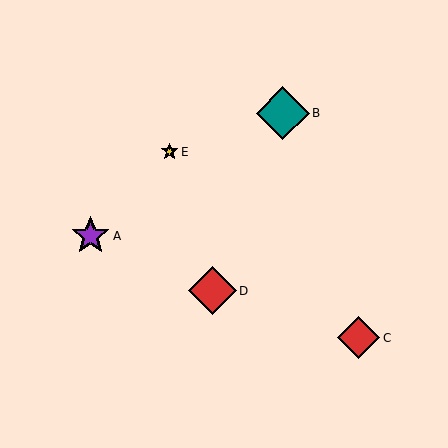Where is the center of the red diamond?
The center of the red diamond is at (212, 291).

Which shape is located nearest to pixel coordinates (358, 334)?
The red diamond (labeled C) at (358, 338) is nearest to that location.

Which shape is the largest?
The teal diamond (labeled B) is the largest.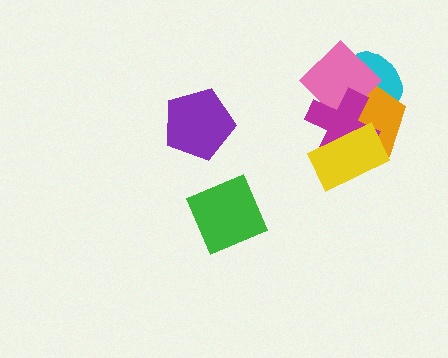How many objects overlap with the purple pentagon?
0 objects overlap with the purple pentagon.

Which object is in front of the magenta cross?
The yellow rectangle is in front of the magenta cross.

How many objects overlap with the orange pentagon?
4 objects overlap with the orange pentagon.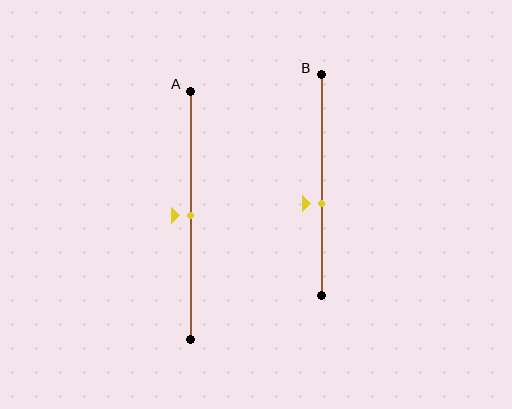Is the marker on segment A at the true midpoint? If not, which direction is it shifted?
Yes, the marker on segment A is at the true midpoint.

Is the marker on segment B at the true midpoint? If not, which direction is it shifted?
No, the marker on segment B is shifted downward by about 8% of the segment length.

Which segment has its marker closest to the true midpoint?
Segment A has its marker closest to the true midpoint.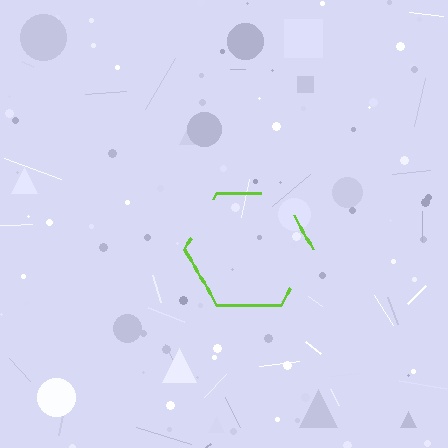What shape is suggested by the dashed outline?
The dashed outline suggests a hexagon.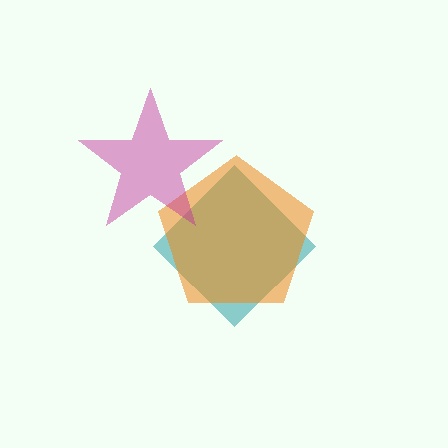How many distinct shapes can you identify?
There are 3 distinct shapes: a teal diamond, an orange pentagon, a magenta star.